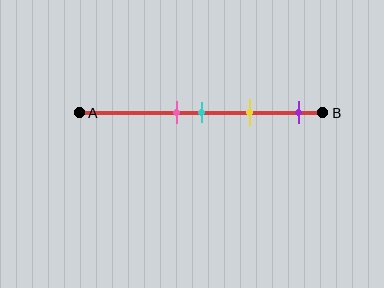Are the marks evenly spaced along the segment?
No, the marks are not evenly spaced.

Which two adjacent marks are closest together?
The pink and cyan marks are the closest adjacent pair.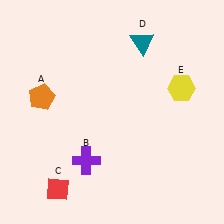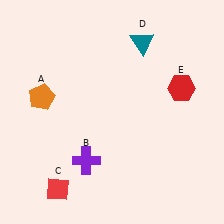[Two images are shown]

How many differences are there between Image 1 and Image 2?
There is 1 difference between the two images.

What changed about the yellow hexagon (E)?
In Image 1, E is yellow. In Image 2, it changed to red.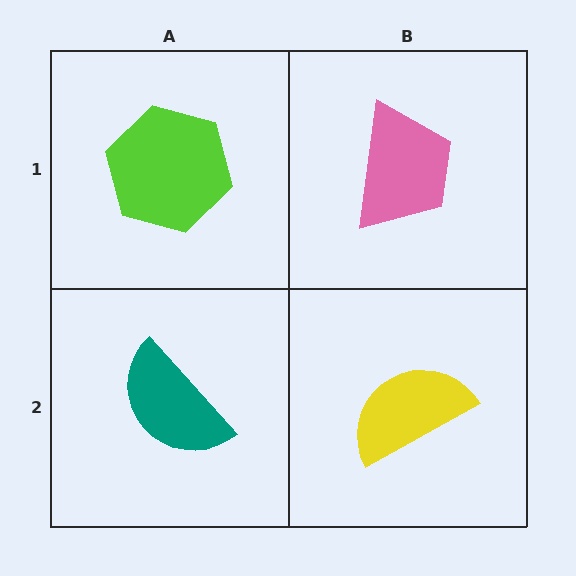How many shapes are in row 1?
2 shapes.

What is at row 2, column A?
A teal semicircle.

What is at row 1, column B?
A pink trapezoid.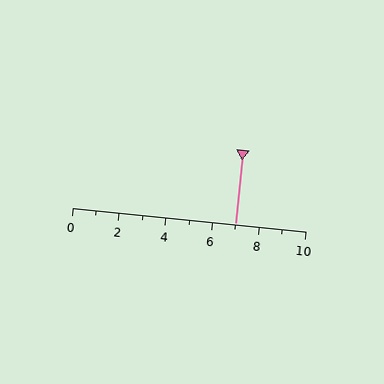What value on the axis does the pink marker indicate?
The marker indicates approximately 7.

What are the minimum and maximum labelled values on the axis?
The axis runs from 0 to 10.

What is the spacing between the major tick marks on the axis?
The major ticks are spaced 2 apart.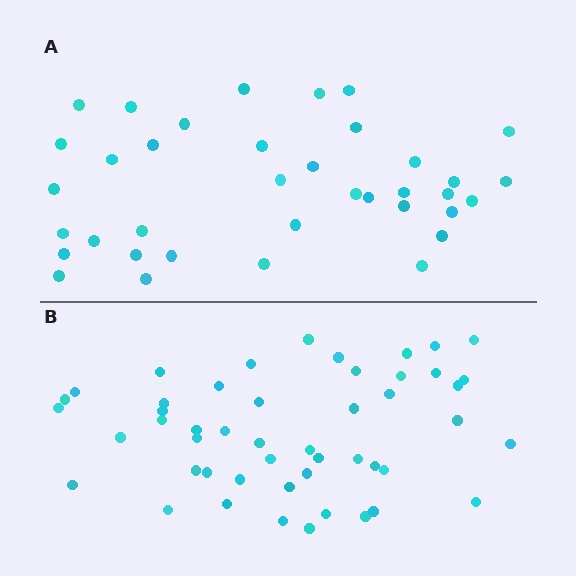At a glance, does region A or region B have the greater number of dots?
Region B (the bottom region) has more dots.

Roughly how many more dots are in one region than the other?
Region B has roughly 12 or so more dots than region A.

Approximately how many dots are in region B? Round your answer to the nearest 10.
About 50 dots. (The exact count is 49, which rounds to 50.)